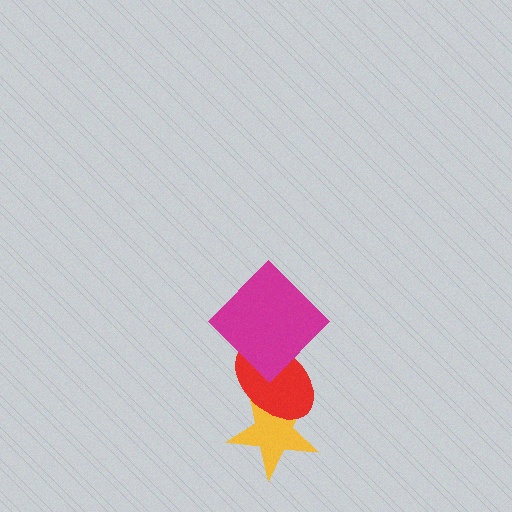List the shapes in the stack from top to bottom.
From top to bottom: the magenta diamond, the red ellipse, the yellow star.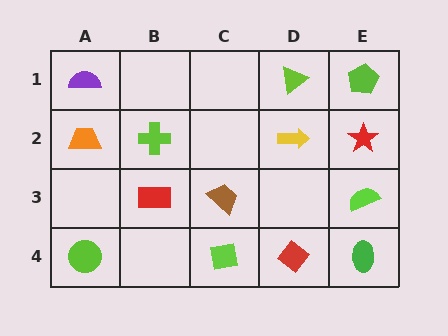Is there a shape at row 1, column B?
No, that cell is empty.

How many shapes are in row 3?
3 shapes.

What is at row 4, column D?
A red diamond.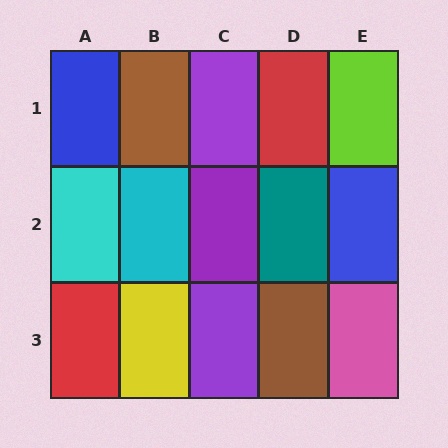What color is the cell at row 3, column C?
Purple.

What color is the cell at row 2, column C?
Purple.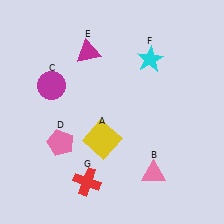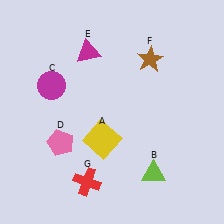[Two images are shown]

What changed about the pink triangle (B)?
In Image 1, B is pink. In Image 2, it changed to lime.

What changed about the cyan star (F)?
In Image 1, F is cyan. In Image 2, it changed to brown.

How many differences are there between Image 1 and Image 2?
There are 2 differences between the two images.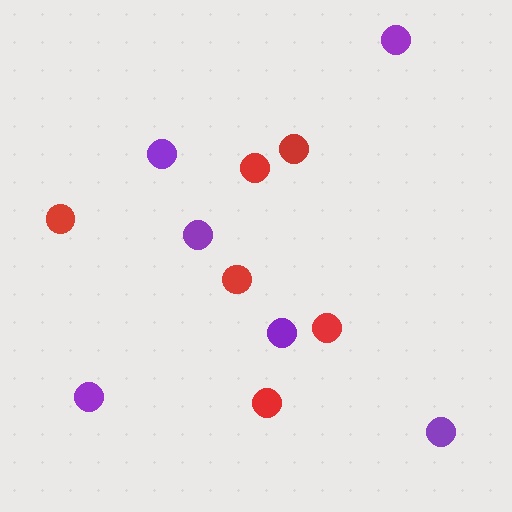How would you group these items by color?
There are 2 groups: one group of red circles (6) and one group of purple circles (6).